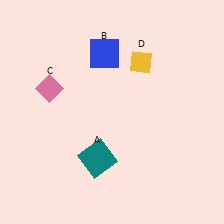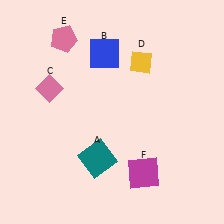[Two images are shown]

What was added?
A pink pentagon (E), a magenta square (F) were added in Image 2.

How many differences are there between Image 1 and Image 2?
There are 2 differences between the two images.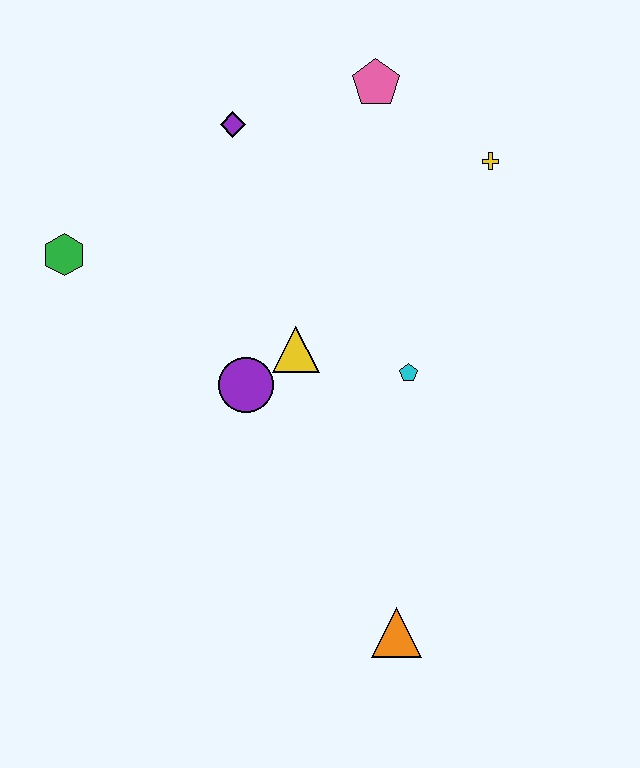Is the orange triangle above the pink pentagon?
No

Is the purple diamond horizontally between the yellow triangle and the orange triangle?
No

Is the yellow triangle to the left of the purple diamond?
No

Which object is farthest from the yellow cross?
The orange triangle is farthest from the yellow cross.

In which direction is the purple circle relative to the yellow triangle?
The purple circle is to the left of the yellow triangle.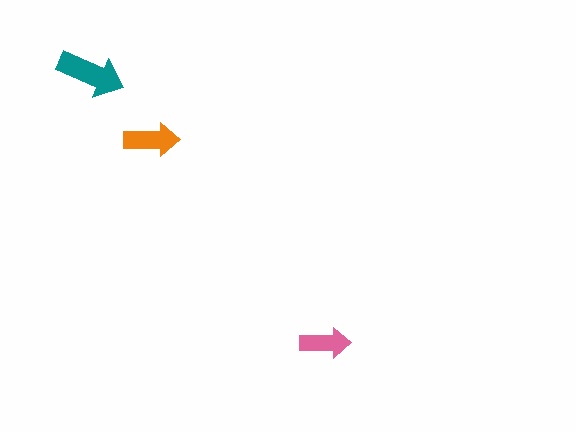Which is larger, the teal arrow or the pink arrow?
The teal one.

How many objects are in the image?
There are 3 objects in the image.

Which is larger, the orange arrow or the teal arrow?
The teal one.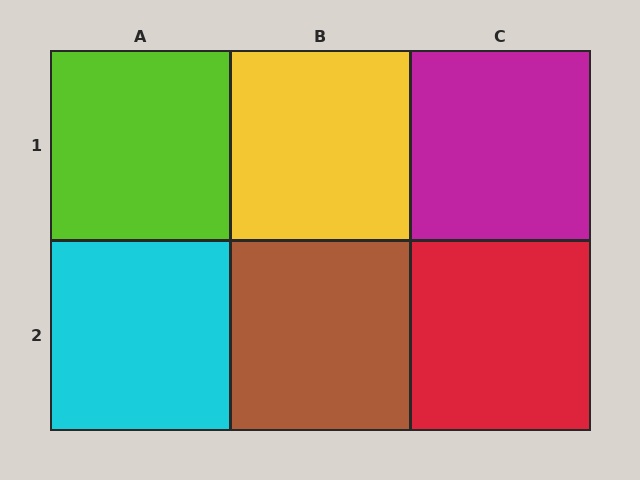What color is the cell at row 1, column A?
Lime.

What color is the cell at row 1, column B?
Yellow.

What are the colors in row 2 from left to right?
Cyan, brown, red.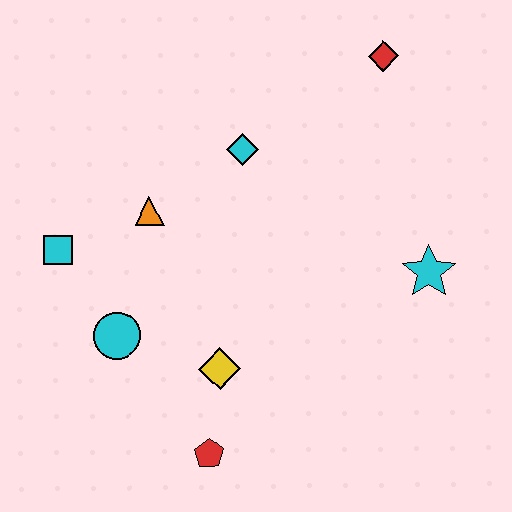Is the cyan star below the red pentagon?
No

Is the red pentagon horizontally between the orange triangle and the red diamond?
Yes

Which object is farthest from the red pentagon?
The red diamond is farthest from the red pentagon.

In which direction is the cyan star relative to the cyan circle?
The cyan star is to the right of the cyan circle.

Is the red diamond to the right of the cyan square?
Yes